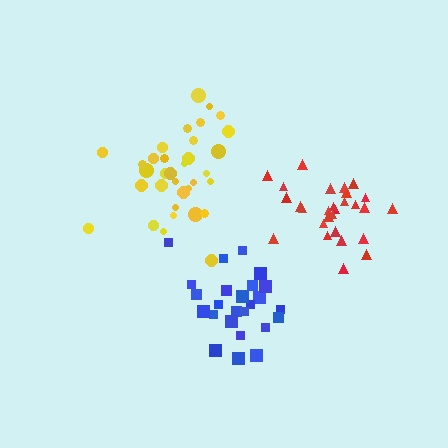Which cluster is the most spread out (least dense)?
Blue.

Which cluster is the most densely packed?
Red.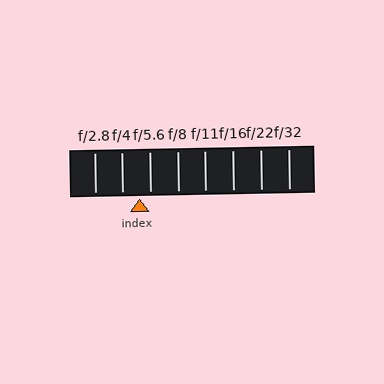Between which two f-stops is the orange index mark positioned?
The index mark is between f/4 and f/5.6.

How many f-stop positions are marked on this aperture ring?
There are 8 f-stop positions marked.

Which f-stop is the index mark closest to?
The index mark is closest to f/5.6.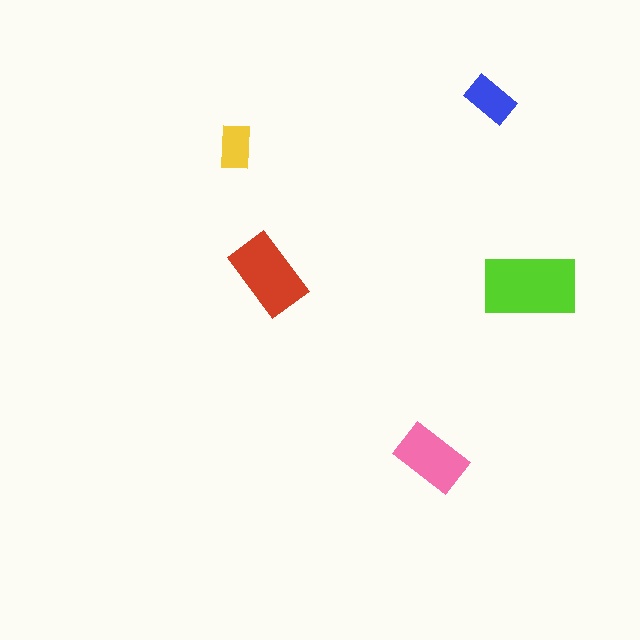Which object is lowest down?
The pink rectangle is bottommost.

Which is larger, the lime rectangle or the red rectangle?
The lime one.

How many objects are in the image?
There are 5 objects in the image.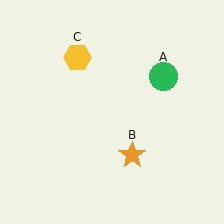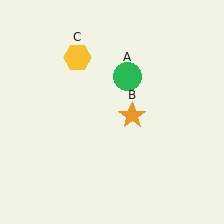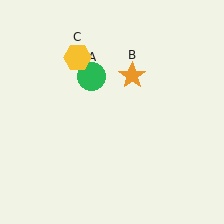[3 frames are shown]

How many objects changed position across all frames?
2 objects changed position: green circle (object A), orange star (object B).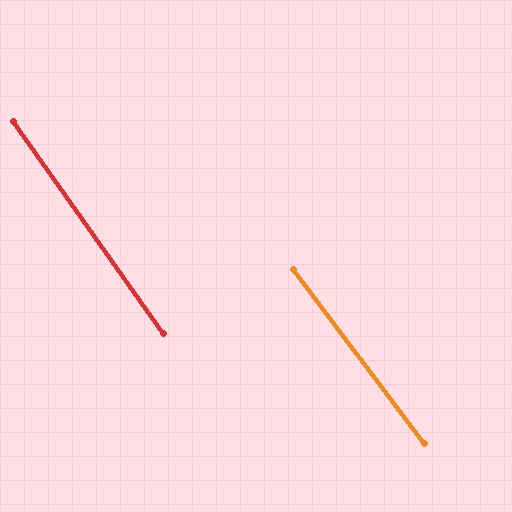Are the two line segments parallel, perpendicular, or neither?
Parallel — their directions differ by only 2.0°.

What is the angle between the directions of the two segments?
Approximately 2 degrees.